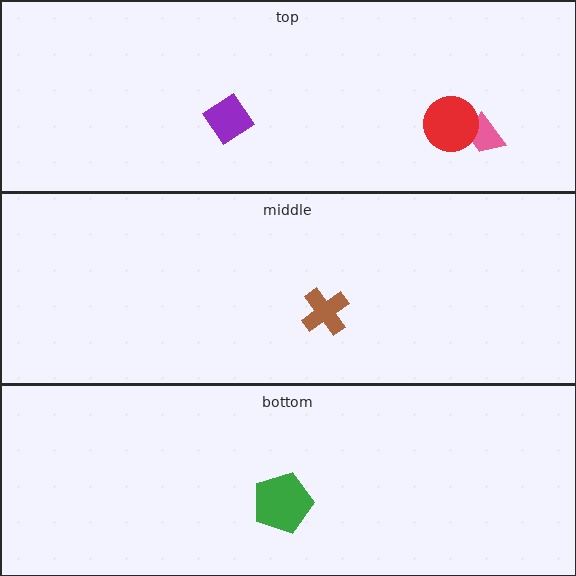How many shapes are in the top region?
3.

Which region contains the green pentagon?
The bottom region.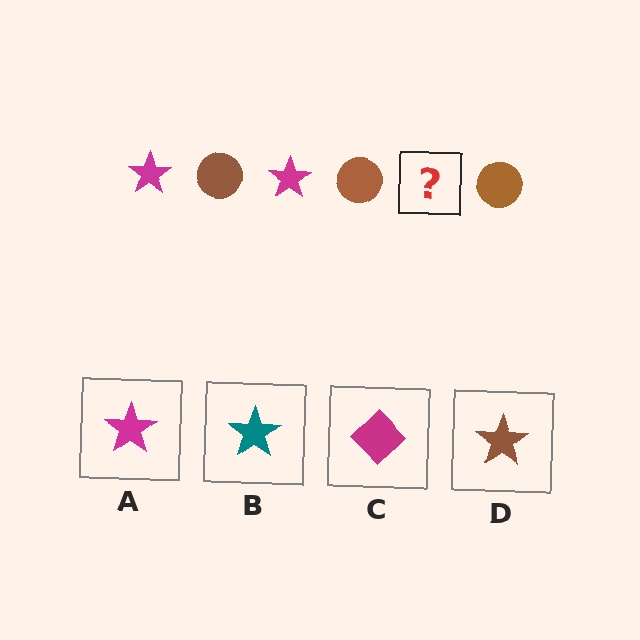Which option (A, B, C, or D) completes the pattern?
A.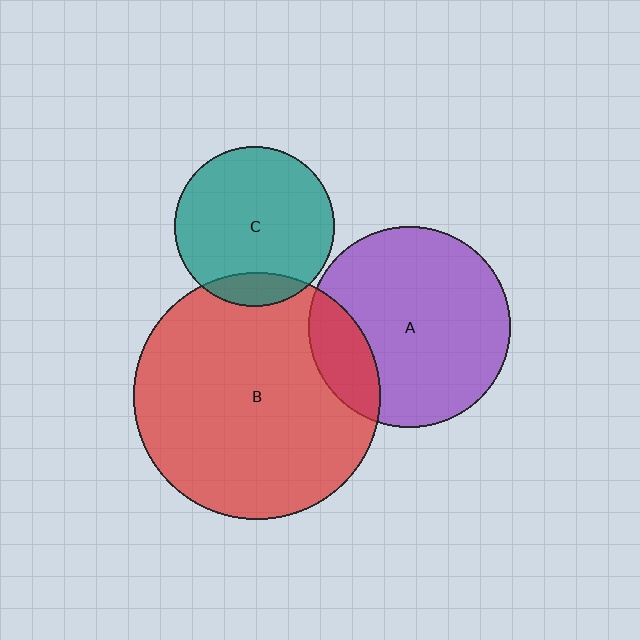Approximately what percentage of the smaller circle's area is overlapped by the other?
Approximately 20%.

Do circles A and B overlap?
Yes.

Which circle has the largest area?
Circle B (red).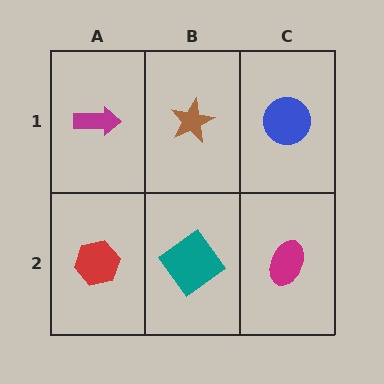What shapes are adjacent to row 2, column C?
A blue circle (row 1, column C), a teal diamond (row 2, column B).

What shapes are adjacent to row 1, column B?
A teal diamond (row 2, column B), a magenta arrow (row 1, column A), a blue circle (row 1, column C).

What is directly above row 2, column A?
A magenta arrow.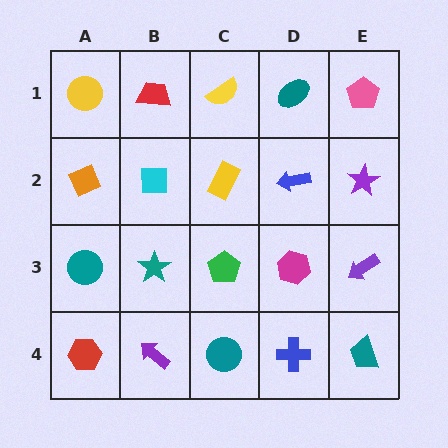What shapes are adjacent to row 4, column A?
A teal circle (row 3, column A), a purple arrow (row 4, column B).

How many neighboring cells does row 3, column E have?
3.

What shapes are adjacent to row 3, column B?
A cyan square (row 2, column B), a purple arrow (row 4, column B), a teal circle (row 3, column A), a green pentagon (row 3, column C).